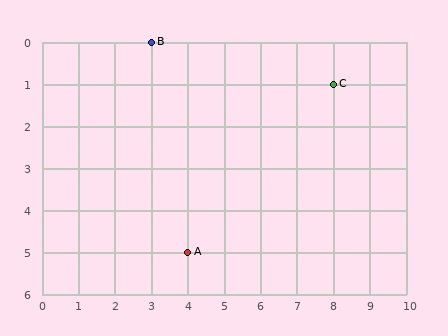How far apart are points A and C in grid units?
Points A and C are 4 columns and 4 rows apart (about 5.7 grid units diagonally).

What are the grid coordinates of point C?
Point C is at grid coordinates (8, 1).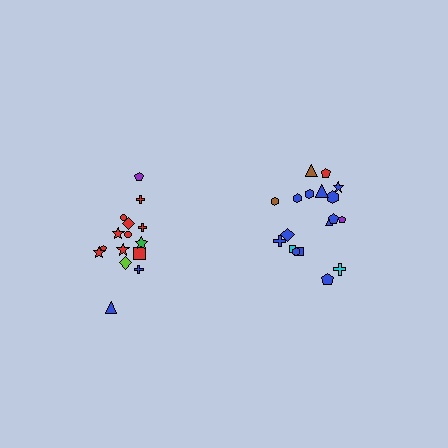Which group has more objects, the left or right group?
The right group.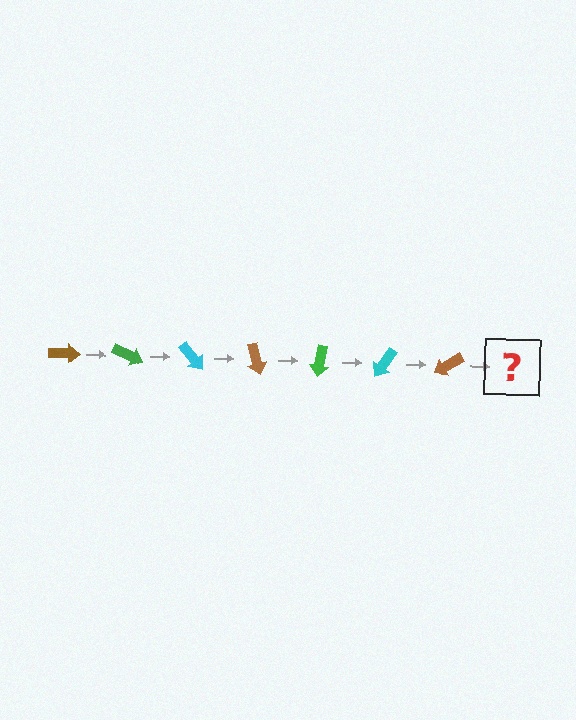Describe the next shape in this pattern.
It should be a green arrow, rotated 175 degrees from the start.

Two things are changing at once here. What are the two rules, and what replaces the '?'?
The two rules are that it rotates 25 degrees each step and the color cycles through brown, green, and cyan. The '?' should be a green arrow, rotated 175 degrees from the start.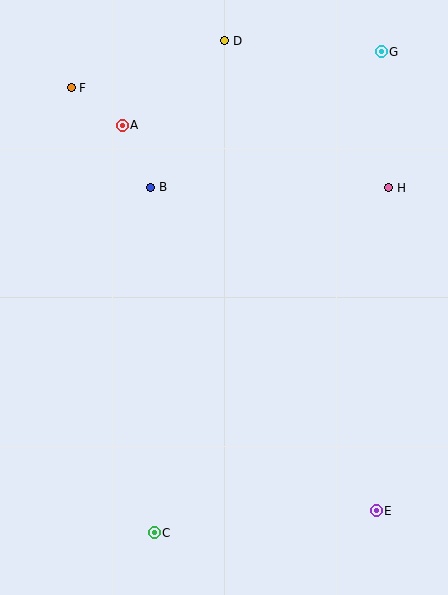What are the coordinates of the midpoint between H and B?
The midpoint between H and B is at (270, 187).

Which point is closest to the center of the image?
Point B at (151, 187) is closest to the center.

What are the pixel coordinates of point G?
Point G is at (381, 52).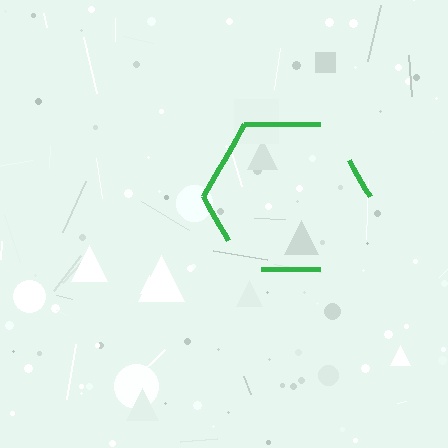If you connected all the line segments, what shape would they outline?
They would outline a hexagon.